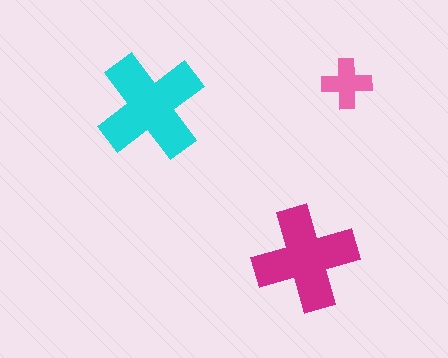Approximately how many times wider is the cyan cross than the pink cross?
About 2 times wider.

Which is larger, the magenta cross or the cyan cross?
The cyan one.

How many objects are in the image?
There are 3 objects in the image.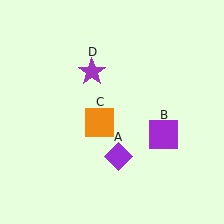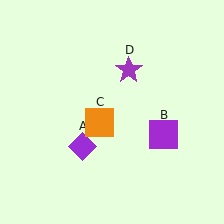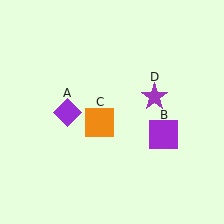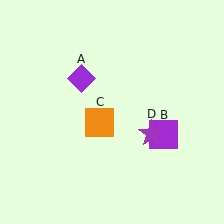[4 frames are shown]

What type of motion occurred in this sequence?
The purple diamond (object A), purple star (object D) rotated clockwise around the center of the scene.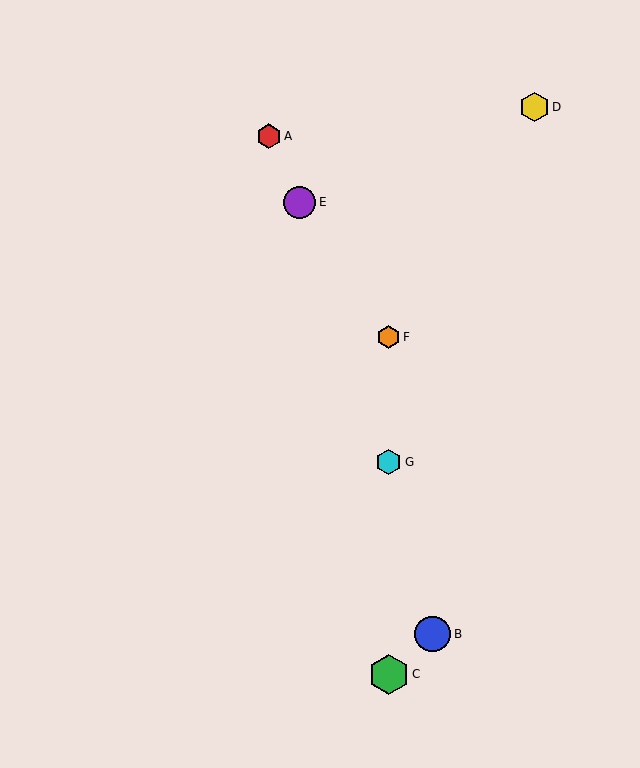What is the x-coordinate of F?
Object F is at x≈389.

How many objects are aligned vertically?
3 objects (C, F, G) are aligned vertically.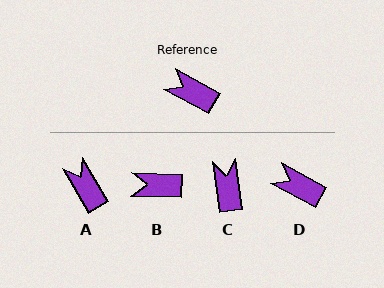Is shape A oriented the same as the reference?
No, it is off by about 31 degrees.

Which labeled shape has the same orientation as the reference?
D.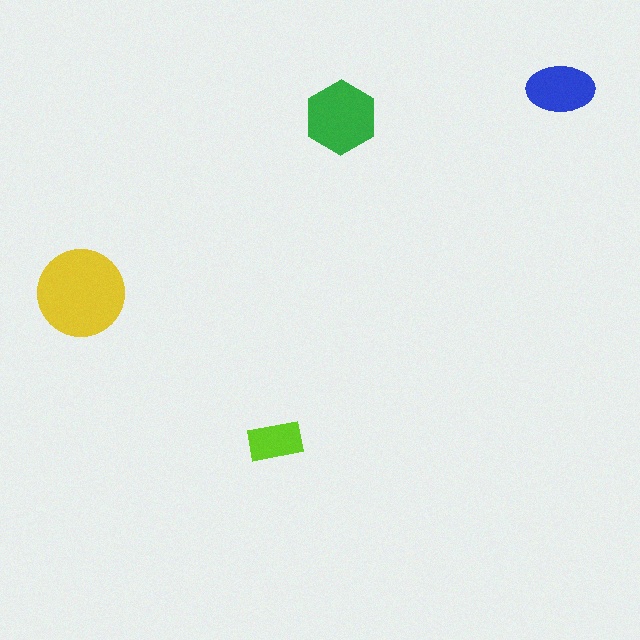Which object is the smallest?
The lime rectangle.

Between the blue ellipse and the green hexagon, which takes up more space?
The green hexagon.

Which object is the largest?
The yellow circle.